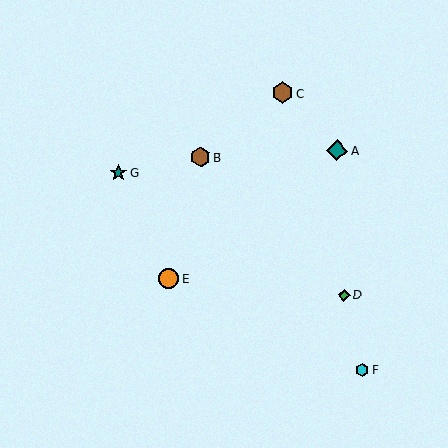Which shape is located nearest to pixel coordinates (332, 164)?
The teal diamond (labeled A) at (337, 150) is nearest to that location.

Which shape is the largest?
The brown hexagon (labeled C) is the largest.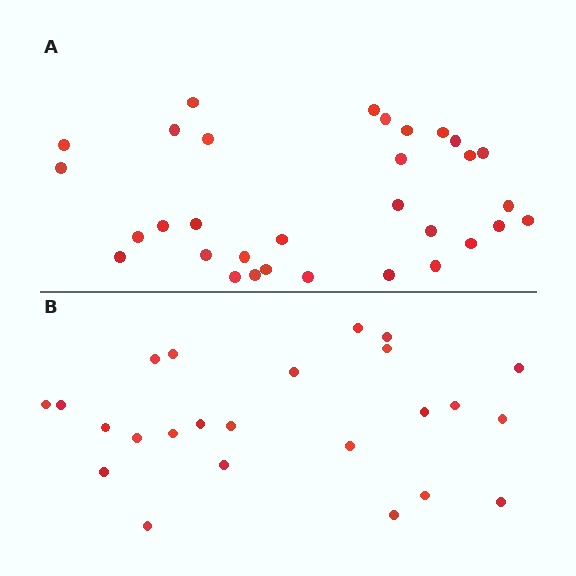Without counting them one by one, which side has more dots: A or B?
Region A (the top region) has more dots.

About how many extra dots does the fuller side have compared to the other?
Region A has roughly 8 or so more dots than region B.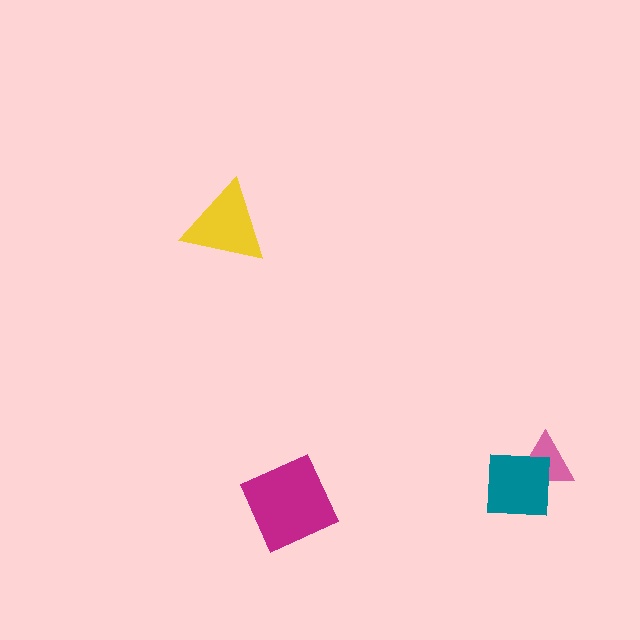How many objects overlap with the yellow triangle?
0 objects overlap with the yellow triangle.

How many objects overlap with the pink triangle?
1 object overlaps with the pink triangle.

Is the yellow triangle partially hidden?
No, no other shape covers it.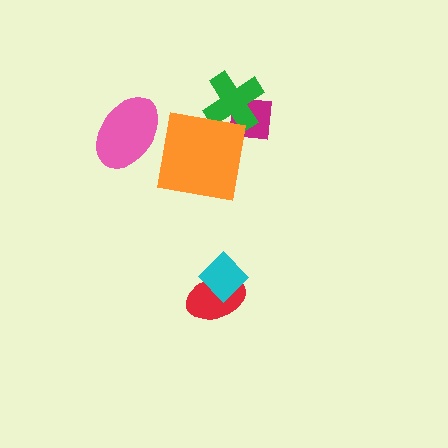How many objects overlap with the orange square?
0 objects overlap with the orange square.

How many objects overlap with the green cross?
1 object overlaps with the green cross.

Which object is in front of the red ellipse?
The cyan diamond is in front of the red ellipse.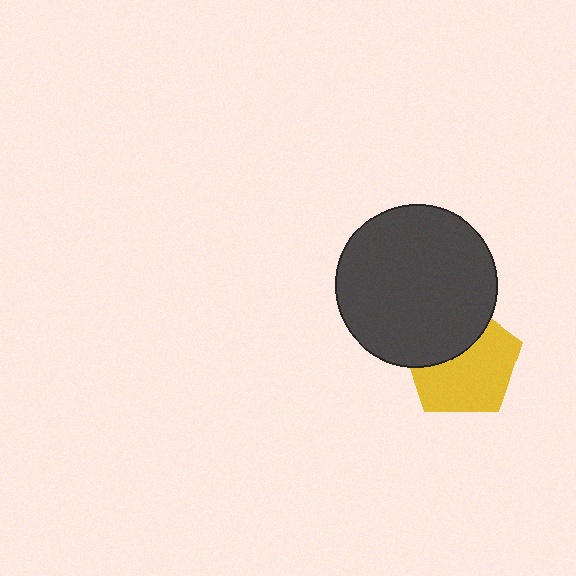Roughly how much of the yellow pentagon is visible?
About half of it is visible (roughly 63%).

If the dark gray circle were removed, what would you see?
You would see the complete yellow pentagon.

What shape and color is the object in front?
The object in front is a dark gray circle.